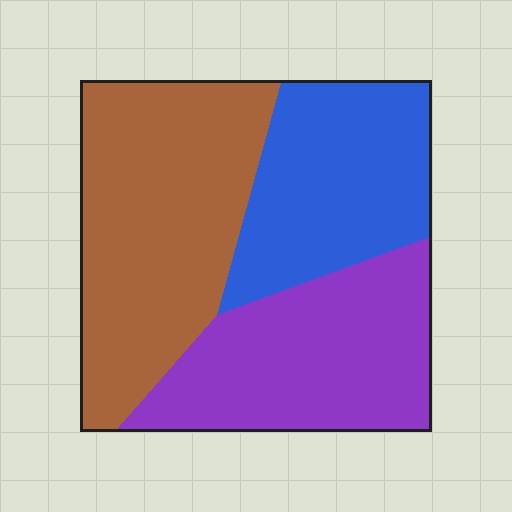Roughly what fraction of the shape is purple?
Purple takes up about one third (1/3) of the shape.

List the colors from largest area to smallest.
From largest to smallest: brown, purple, blue.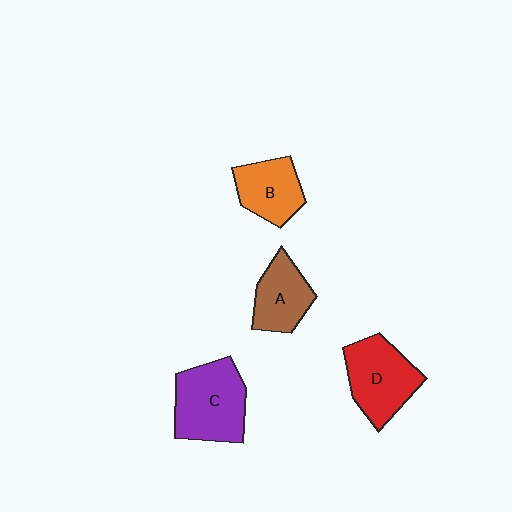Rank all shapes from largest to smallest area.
From largest to smallest: C (purple), D (red), B (orange), A (brown).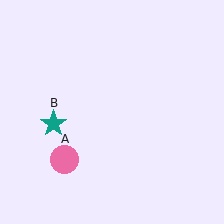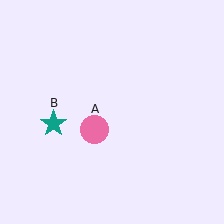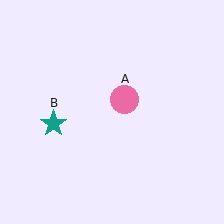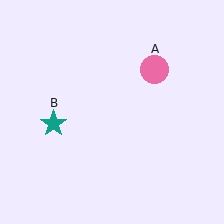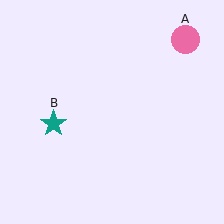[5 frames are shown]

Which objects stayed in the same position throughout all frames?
Teal star (object B) remained stationary.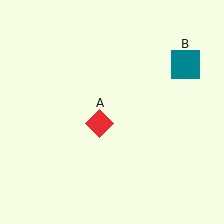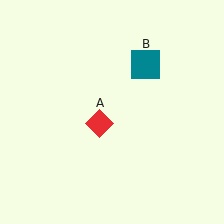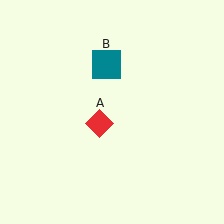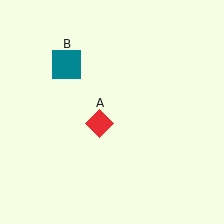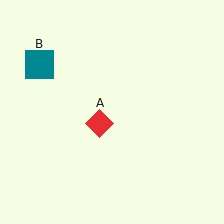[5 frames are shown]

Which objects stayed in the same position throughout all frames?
Red diamond (object A) remained stationary.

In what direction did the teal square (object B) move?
The teal square (object B) moved left.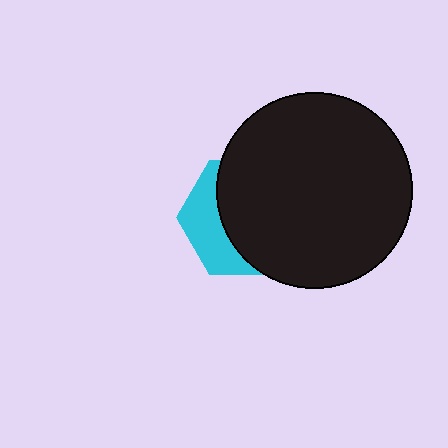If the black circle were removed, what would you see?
You would see the complete cyan hexagon.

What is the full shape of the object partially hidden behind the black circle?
The partially hidden object is a cyan hexagon.